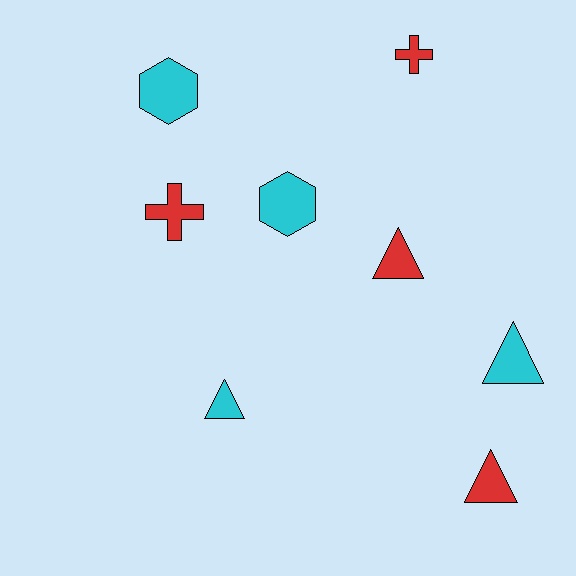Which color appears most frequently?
Cyan, with 4 objects.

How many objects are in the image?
There are 8 objects.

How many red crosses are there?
There are 2 red crosses.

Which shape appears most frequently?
Triangle, with 4 objects.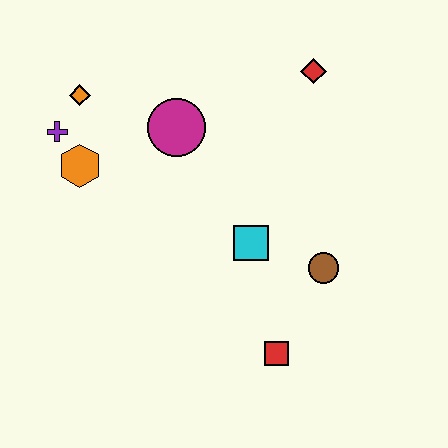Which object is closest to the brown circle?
The cyan square is closest to the brown circle.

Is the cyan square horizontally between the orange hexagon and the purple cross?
No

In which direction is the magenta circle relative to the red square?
The magenta circle is above the red square.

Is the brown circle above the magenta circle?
No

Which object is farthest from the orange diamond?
The red square is farthest from the orange diamond.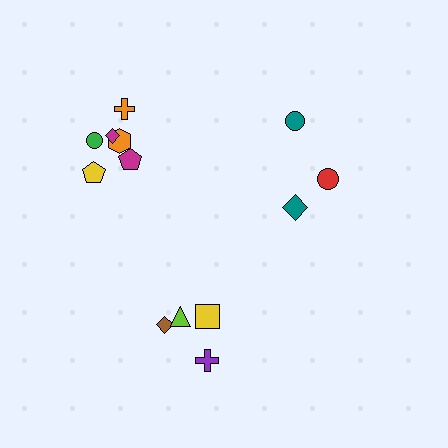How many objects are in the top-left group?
There are 6 objects.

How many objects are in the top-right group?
There are 3 objects.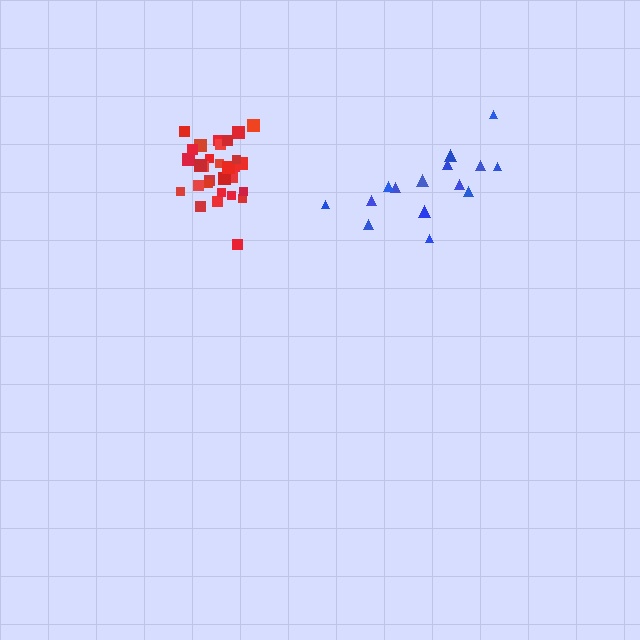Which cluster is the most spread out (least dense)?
Blue.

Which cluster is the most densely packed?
Red.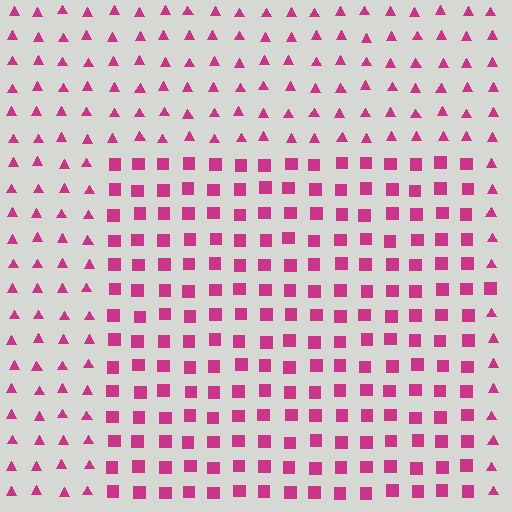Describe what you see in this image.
The image is filled with small magenta elements arranged in a uniform grid. A rectangle-shaped region contains squares, while the surrounding area contains triangles. The boundary is defined purely by the change in element shape.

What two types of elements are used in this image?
The image uses squares inside the rectangle region and triangles outside it.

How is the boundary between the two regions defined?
The boundary is defined by a change in element shape: squares inside vs. triangles outside. All elements share the same color and spacing.